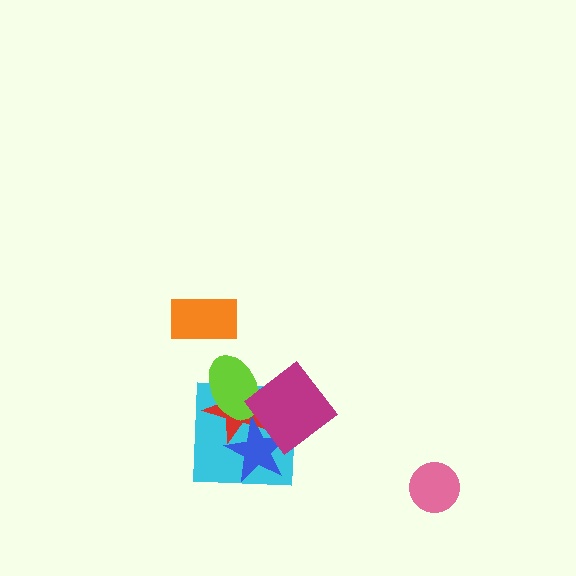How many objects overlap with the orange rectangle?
0 objects overlap with the orange rectangle.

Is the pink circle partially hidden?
No, no other shape covers it.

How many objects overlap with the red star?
4 objects overlap with the red star.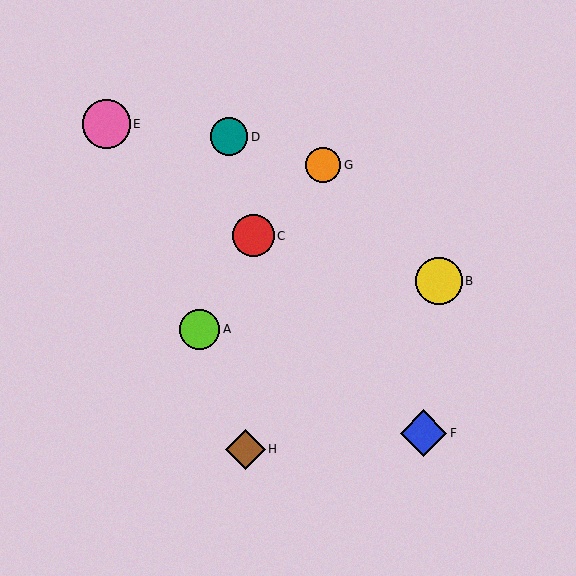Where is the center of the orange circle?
The center of the orange circle is at (323, 165).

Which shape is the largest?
The pink circle (labeled E) is the largest.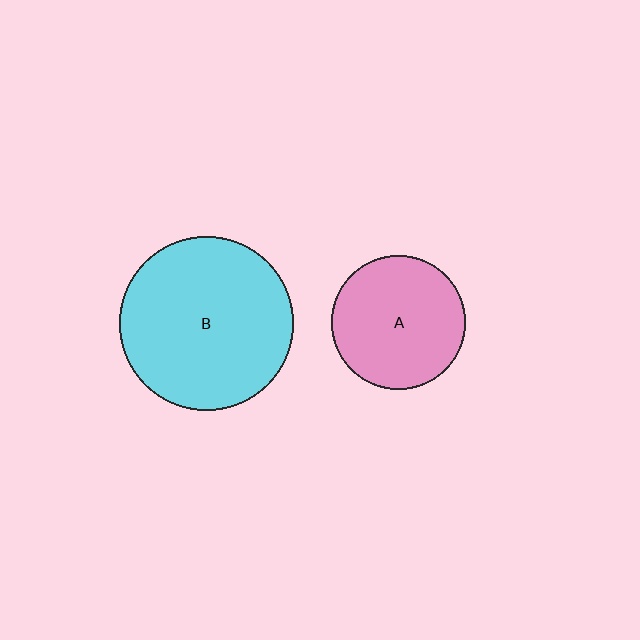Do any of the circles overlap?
No, none of the circles overlap.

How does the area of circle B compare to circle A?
Approximately 1.7 times.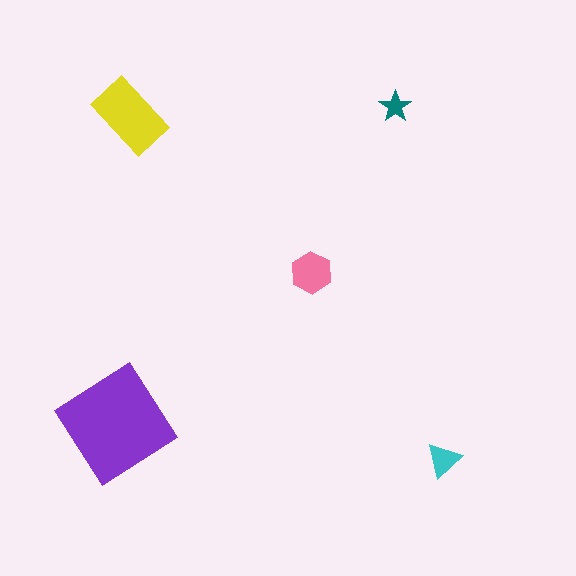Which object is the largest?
The purple diamond.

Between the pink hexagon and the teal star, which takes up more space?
The pink hexagon.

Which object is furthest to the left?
The purple diamond is leftmost.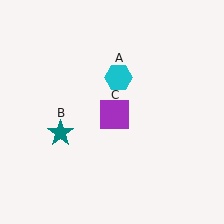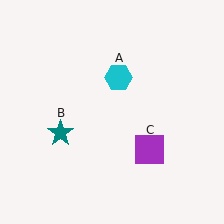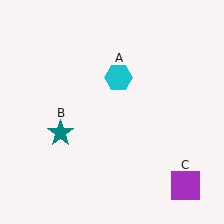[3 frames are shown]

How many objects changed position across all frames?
1 object changed position: purple square (object C).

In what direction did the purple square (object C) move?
The purple square (object C) moved down and to the right.